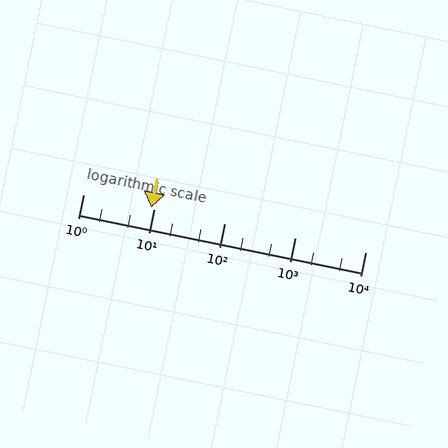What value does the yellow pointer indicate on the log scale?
The pointer indicates approximately 9.1.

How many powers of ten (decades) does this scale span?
The scale spans 4 decades, from 1 to 10000.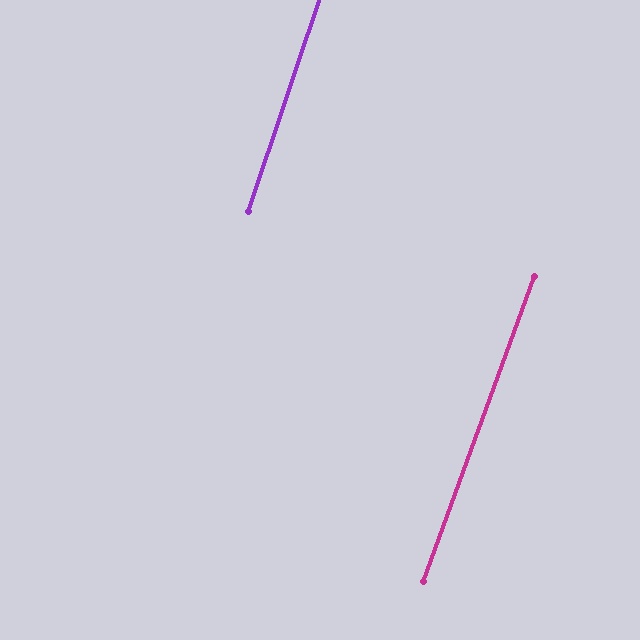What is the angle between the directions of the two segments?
Approximately 1 degree.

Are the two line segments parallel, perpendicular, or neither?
Parallel — their directions differ by only 1.4°.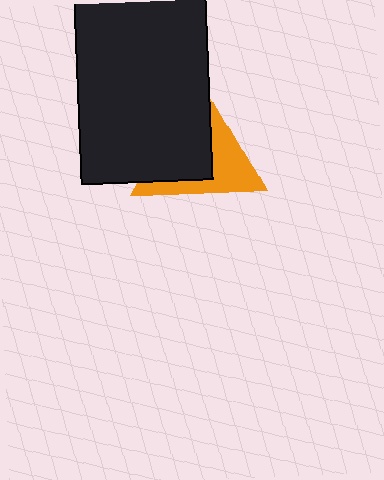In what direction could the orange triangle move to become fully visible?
The orange triangle could move right. That would shift it out from behind the black rectangle entirely.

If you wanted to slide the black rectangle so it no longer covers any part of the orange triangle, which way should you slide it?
Slide it left — that is the most direct way to separate the two shapes.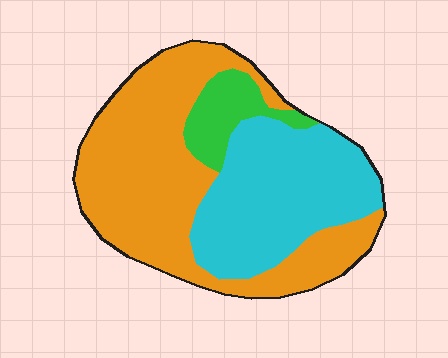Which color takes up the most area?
Orange, at roughly 55%.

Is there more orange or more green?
Orange.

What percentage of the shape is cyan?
Cyan covers roughly 35% of the shape.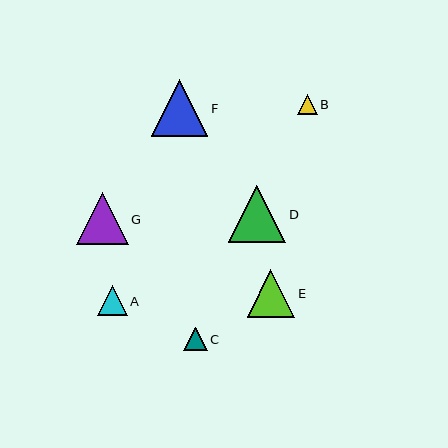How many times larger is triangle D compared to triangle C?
Triangle D is approximately 2.4 times the size of triangle C.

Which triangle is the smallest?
Triangle B is the smallest with a size of approximately 20 pixels.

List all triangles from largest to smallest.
From largest to smallest: D, F, G, E, A, C, B.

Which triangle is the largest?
Triangle D is the largest with a size of approximately 57 pixels.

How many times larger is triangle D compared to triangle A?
Triangle D is approximately 1.9 times the size of triangle A.